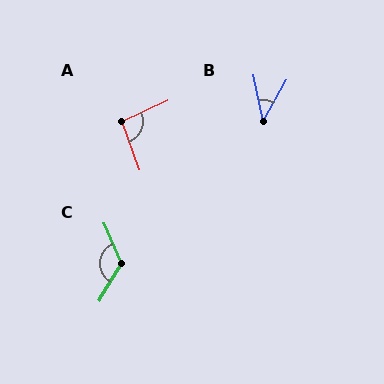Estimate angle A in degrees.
Approximately 95 degrees.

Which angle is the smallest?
B, at approximately 41 degrees.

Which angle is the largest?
C, at approximately 126 degrees.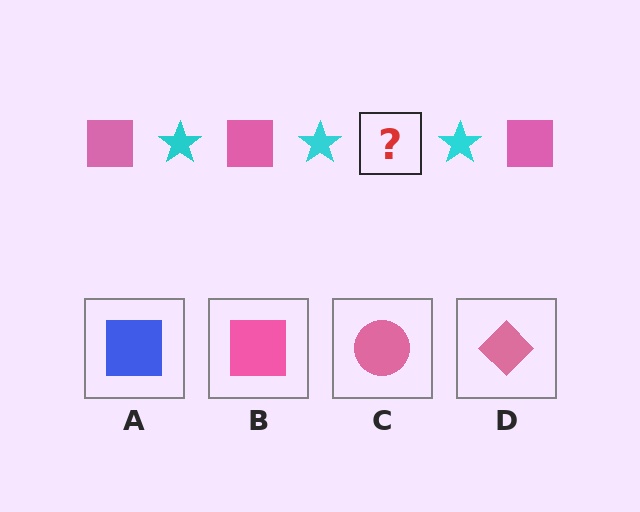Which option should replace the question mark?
Option B.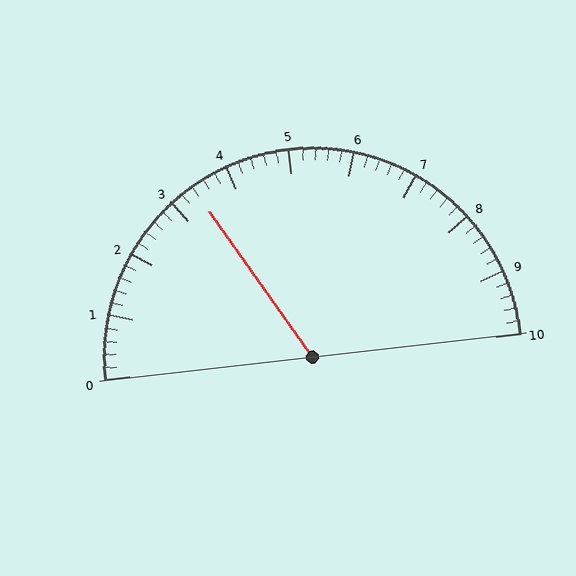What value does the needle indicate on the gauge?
The needle indicates approximately 3.4.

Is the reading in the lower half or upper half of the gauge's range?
The reading is in the lower half of the range (0 to 10).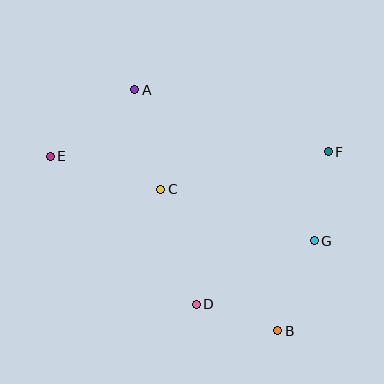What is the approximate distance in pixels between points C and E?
The distance between C and E is approximately 116 pixels.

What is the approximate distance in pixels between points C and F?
The distance between C and F is approximately 172 pixels.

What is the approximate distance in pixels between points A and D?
The distance between A and D is approximately 223 pixels.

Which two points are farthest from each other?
Points B and E are farthest from each other.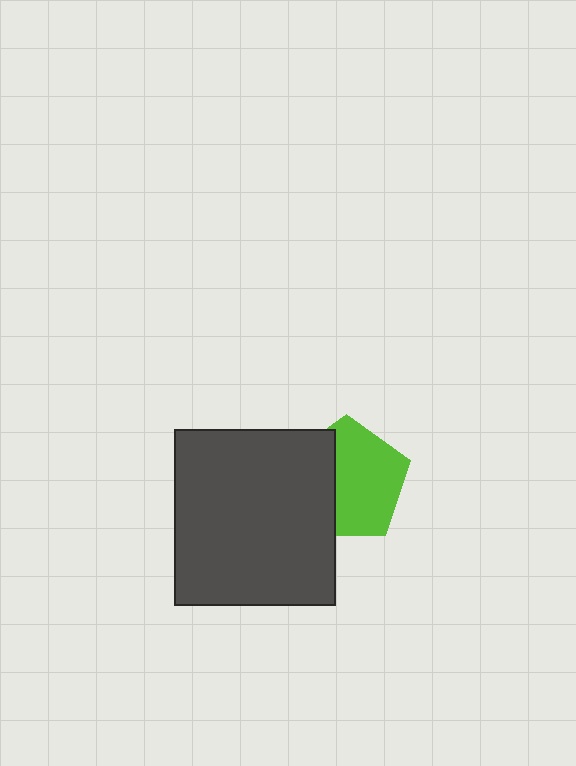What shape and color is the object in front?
The object in front is a dark gray rectangle.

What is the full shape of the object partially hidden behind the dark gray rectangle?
The partially hidden object is a lime pentagon.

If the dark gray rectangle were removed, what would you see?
You would see the complete lime pentagon.